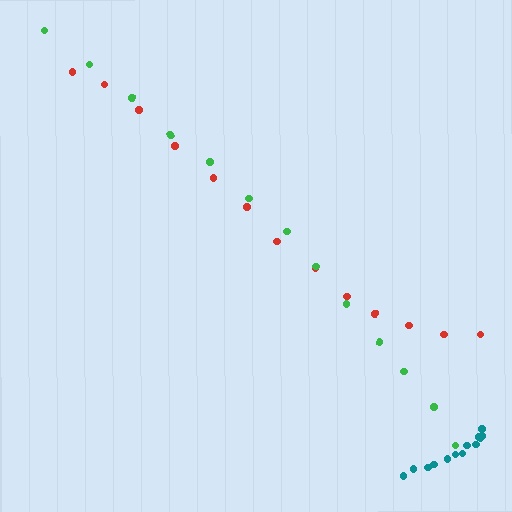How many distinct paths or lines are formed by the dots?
There are 3 distinct paths.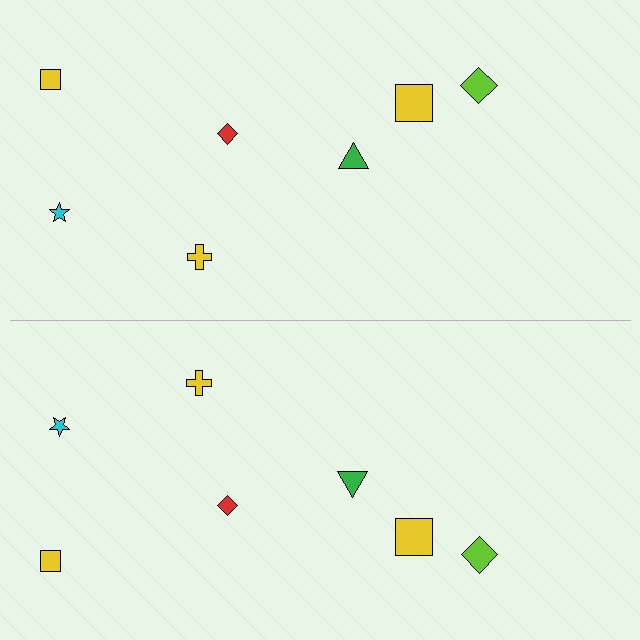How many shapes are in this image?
There are 14 shapes in this image.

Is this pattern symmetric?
Yes, this pattern has bilateral (reflection) symmetry.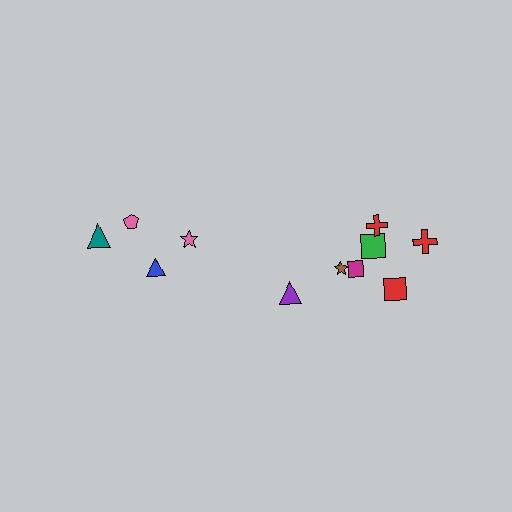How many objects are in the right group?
There are 7 objects.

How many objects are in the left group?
There are 4 objects.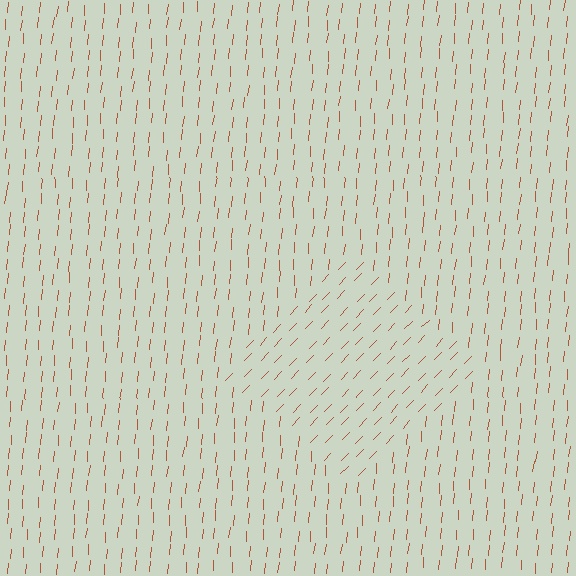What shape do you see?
I see a diamond.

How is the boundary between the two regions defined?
The boundary is defined purely by a change in line orientation (approximately 39 degrees difference). All lines are the same color and thickness.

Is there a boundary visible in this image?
Yes, there is a texture boundary formed by a change in line orientation.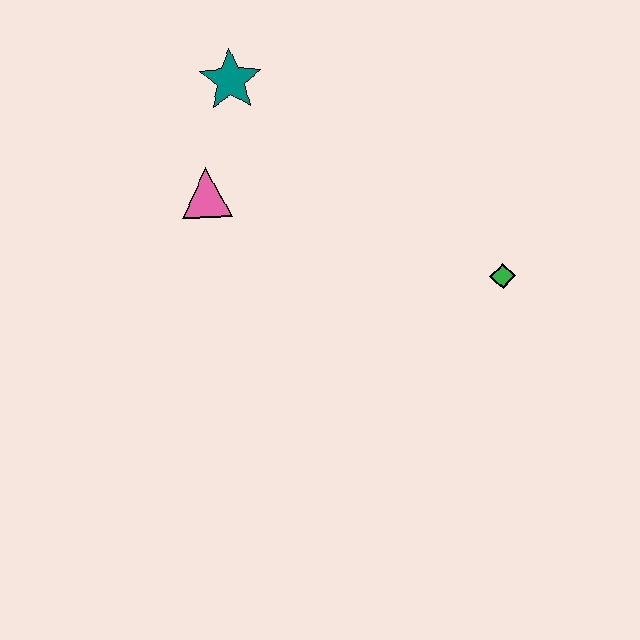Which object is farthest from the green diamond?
The teal star is farthest from the green diamond.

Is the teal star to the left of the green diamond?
Yes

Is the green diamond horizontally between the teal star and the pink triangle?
No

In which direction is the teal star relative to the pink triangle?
The teal star is above the pink triangle.